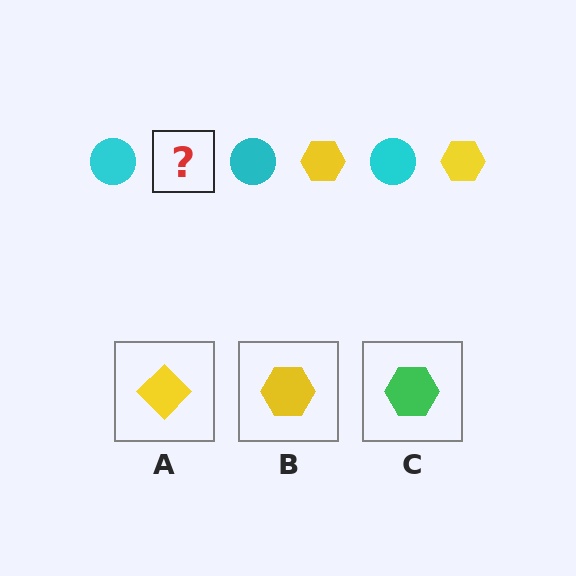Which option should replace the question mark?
Option B.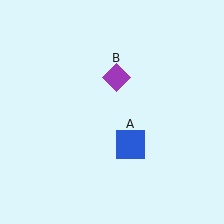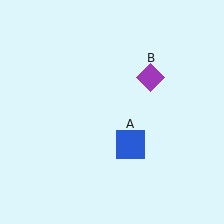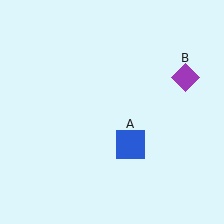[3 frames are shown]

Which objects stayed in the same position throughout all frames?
Blue square (object A) remained stationary.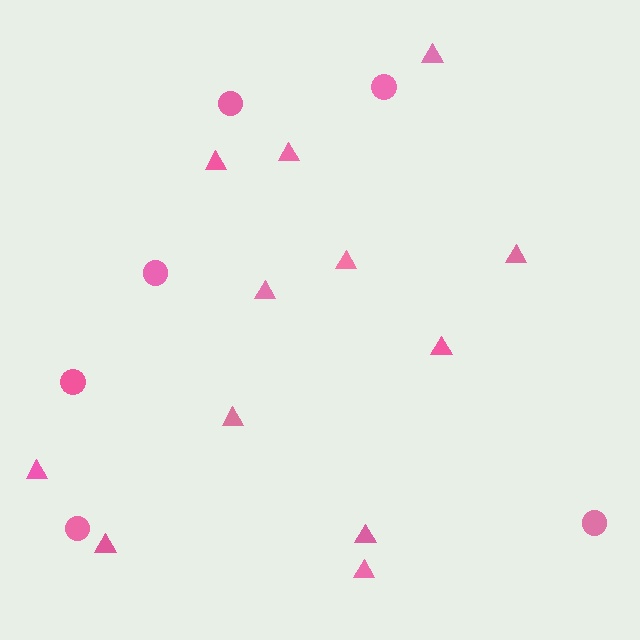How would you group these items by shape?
There are 2 groups: one group of circles (6) and one group of triangles (12).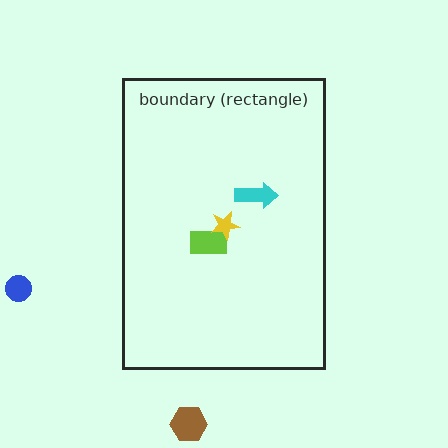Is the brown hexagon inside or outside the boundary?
Outside.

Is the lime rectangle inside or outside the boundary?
Inside.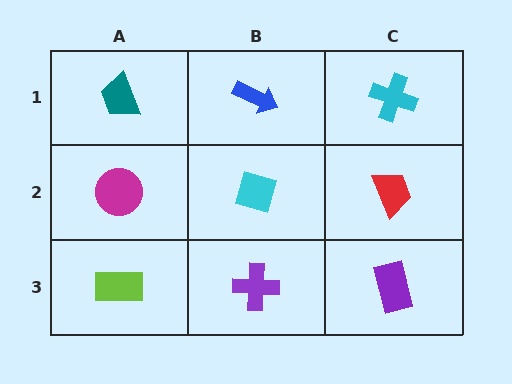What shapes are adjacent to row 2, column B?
A blue arrow (row 1, column B), a purple cross (row 3, column B), a magenta circle (row 2, column A), a red trapezoid (row 2, column C).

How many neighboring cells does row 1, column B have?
3.